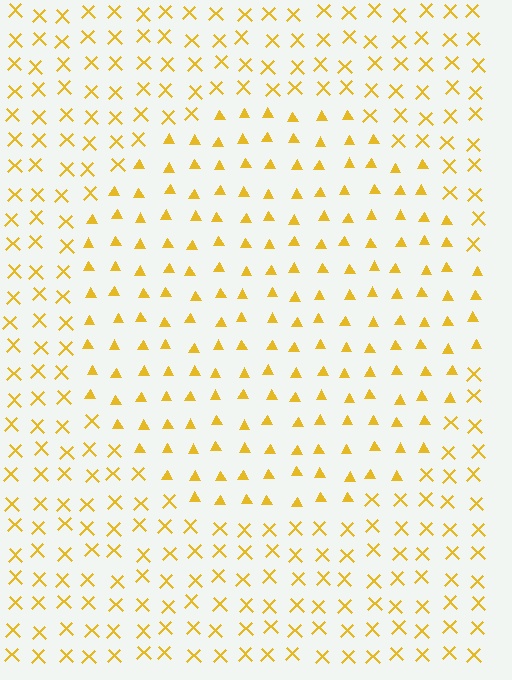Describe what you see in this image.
The image is filled with small yellow elements arranged in a uniform grid. A circle-shaped region contains triangles, while the surrounding area contains X marks. The boundary is defined purely by the change in element shape.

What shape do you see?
I see a circle.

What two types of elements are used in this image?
The image uses triangles inside the circle region and X marks outside it.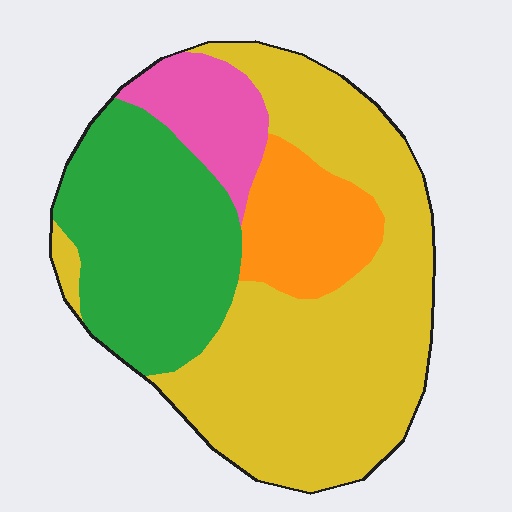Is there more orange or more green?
Green.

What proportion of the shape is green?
Green covers roughly 30% of the shape.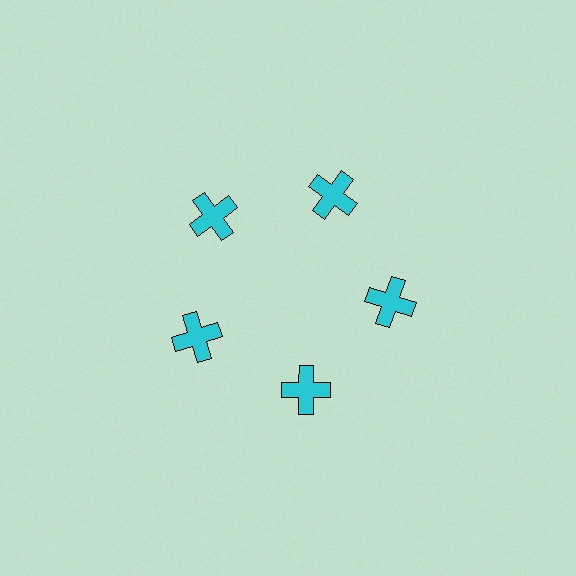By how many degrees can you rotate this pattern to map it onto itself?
The pattern maps onto itself every 72 degrees of rotation.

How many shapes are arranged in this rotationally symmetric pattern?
There are 5 shapes, arranged in 5 groups of 1.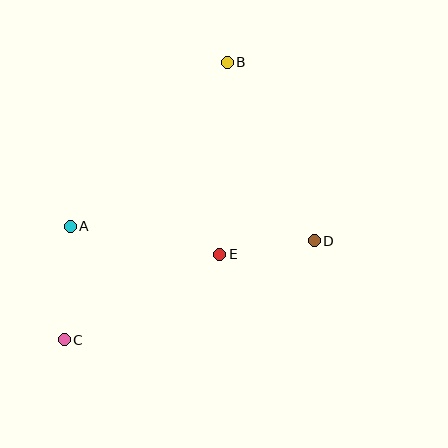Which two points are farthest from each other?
Points B and C are farthest from each other.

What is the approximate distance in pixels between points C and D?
The distance between C and D is approximately 269 pixels.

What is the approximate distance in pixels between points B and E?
The distance between B and E is approximately 192 pixels.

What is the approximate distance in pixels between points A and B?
The distance between A and B is approximately 227 pixels.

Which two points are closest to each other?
Points D and E are closest to each other.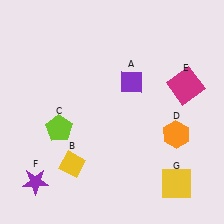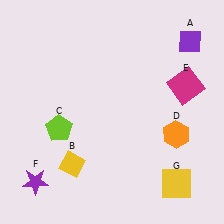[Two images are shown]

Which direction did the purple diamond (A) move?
The purple diamond (A) moved right.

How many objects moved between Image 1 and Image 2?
1 object moved between the two images.